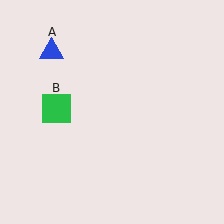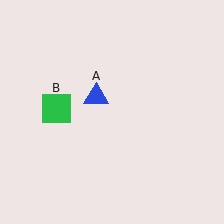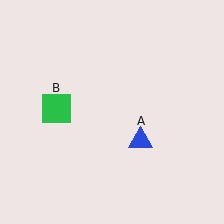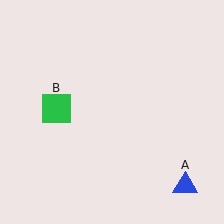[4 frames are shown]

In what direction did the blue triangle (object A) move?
The blue triangle (object A) moved down and to the right.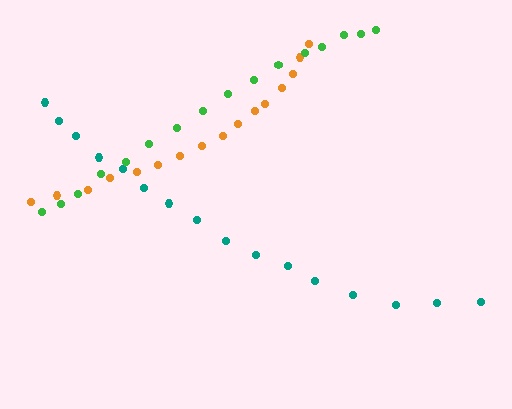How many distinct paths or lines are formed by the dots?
There are 3 distinct paths.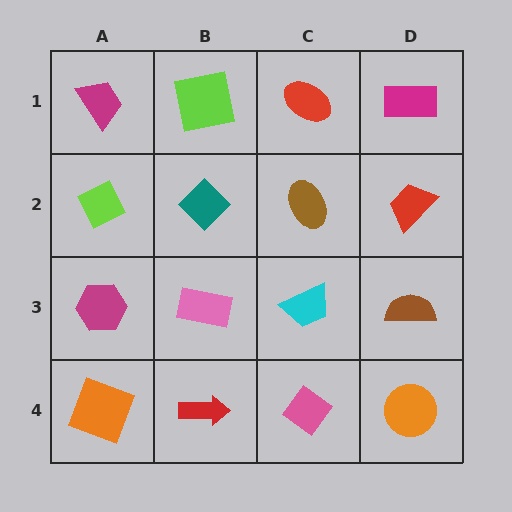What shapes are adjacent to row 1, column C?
A brown ellipse (row 2, column C), a lime square (row 1, column B), a magenta rectangle (row 1, column D).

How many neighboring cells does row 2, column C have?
4.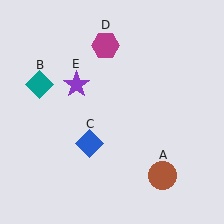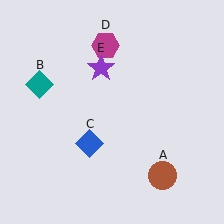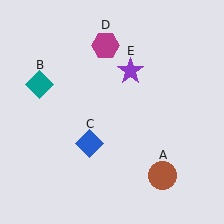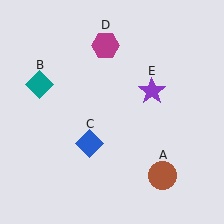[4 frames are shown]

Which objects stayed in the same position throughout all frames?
Brown circle (object A) and teal diamond (object B) and blue diamond (object C) and magenta hexagon (object D) remained stationary.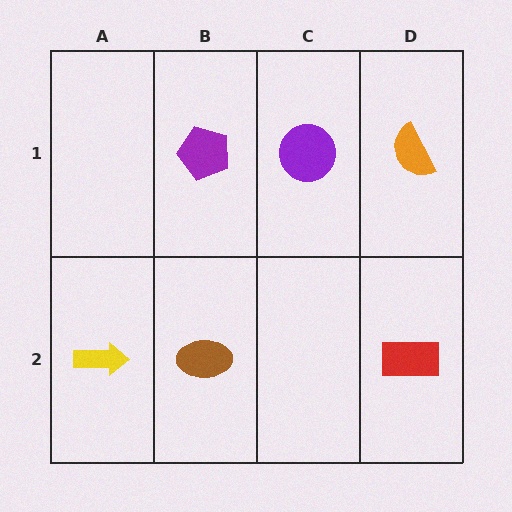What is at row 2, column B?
A brown ellipse.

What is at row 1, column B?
A purple pentagon.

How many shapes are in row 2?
3 shapes.